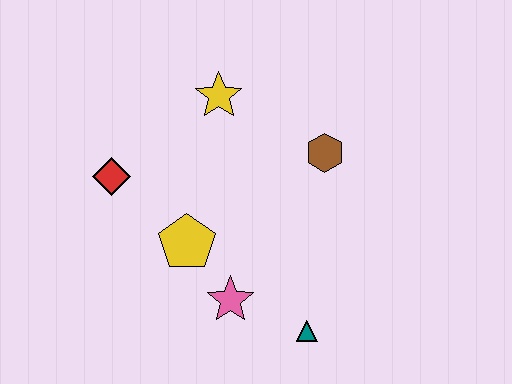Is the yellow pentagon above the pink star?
Yes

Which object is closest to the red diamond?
The yellow pentagon is closest to the red diamond.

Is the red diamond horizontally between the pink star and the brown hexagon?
No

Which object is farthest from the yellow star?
The teal triangle is farthest from the yellow star.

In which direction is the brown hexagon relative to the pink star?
The brown hexagon is above the pink star.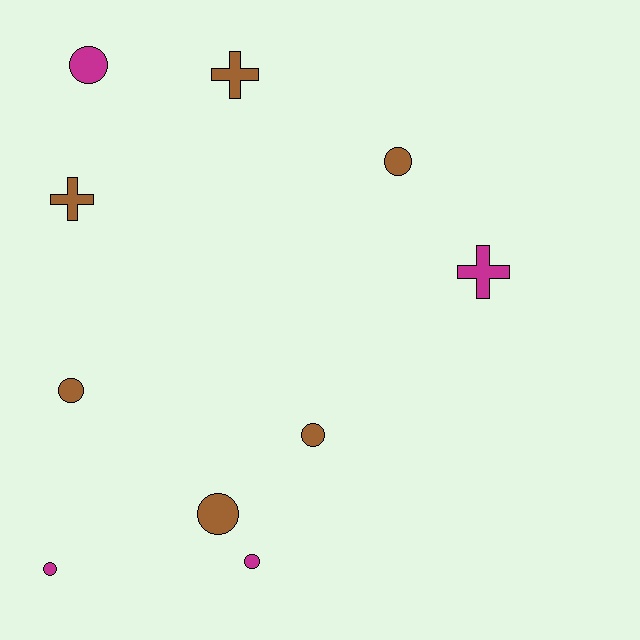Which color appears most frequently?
Brown, with 6 objects.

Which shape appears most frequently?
Circle, with 7 objects.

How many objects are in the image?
There are 10 objects.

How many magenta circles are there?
There are 3 magenta circles.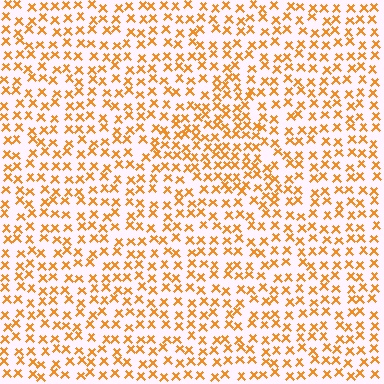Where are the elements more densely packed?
The elements are more densely packed inside the triangle boundary.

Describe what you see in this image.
The image contains small orange elements arranged at two different densities. A triangle-shaped region is visible where the elements are more densely packed than the surrounding area.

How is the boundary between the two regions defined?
The boundary is defined by a change in element density (approximately 1.5x ratio). All elements are the same color, size, and shape.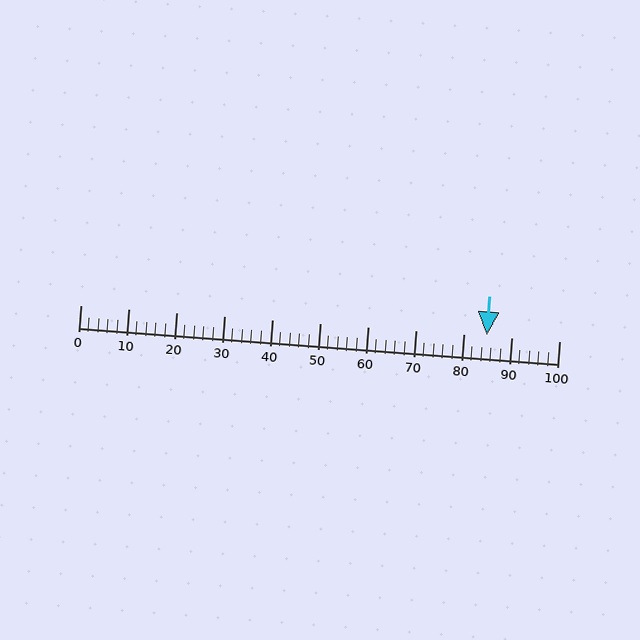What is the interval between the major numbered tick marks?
The major tick marks are spaced 10 units apart.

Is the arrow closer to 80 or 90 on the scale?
The arrow is closer to 80.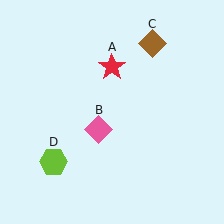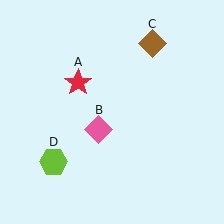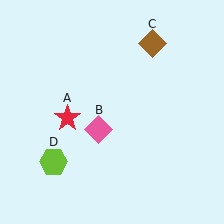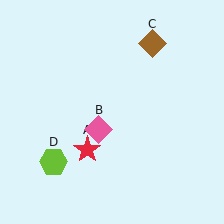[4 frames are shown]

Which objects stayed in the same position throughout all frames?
Pink diamond (object B) and brown diamond (object C) and lime hexagon (object D) remained stationary.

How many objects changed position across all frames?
1 object changed position: red star (object A).